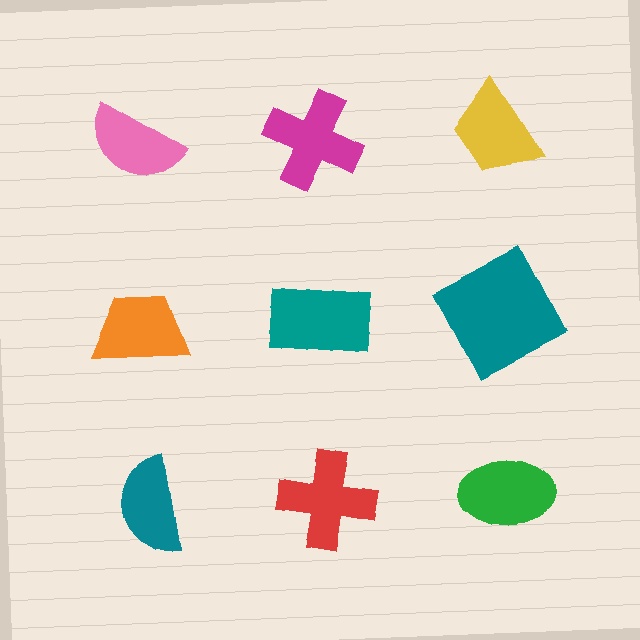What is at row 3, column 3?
A green ellipse.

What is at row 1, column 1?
A pink semicircle.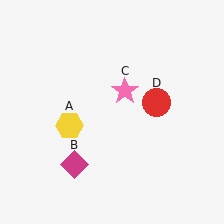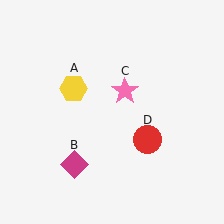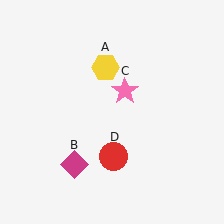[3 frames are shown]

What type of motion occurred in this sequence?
The yellow hexagon (object A), red circle (object D) rotated clockwise around the center of the scene.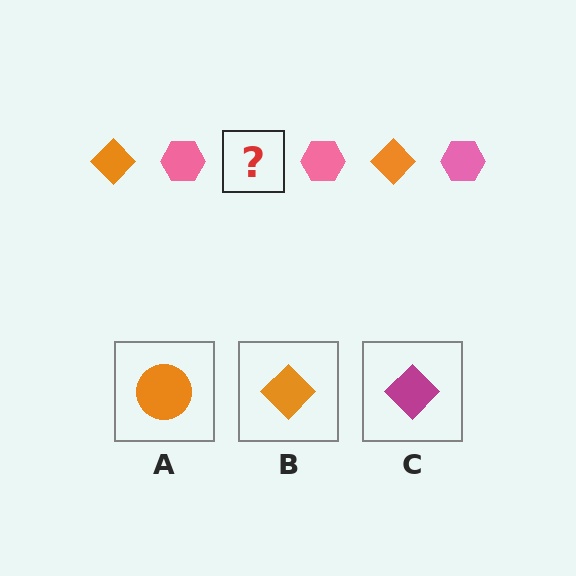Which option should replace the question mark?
Option B.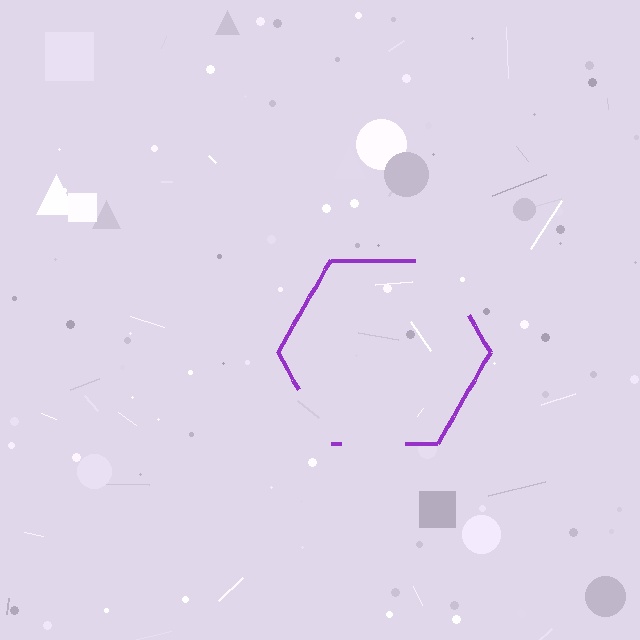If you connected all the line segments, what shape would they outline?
They would outline a hexagon.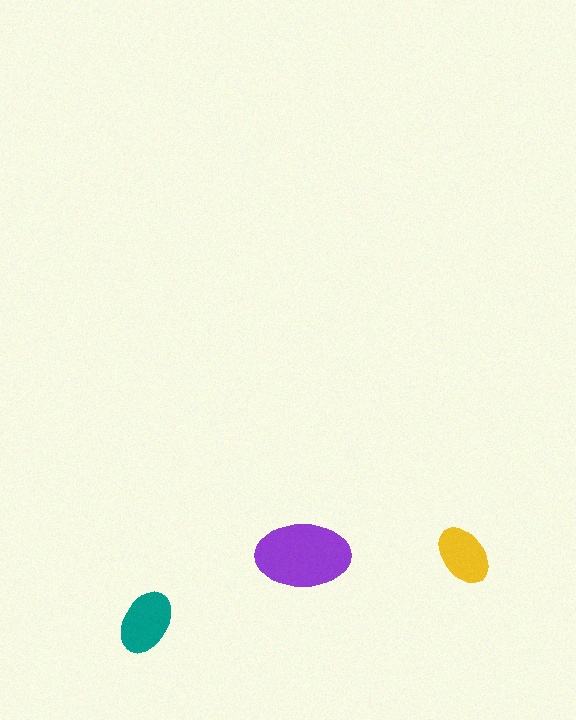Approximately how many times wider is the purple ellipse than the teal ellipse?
About 1.5 times wider.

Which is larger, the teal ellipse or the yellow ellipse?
The teal one.